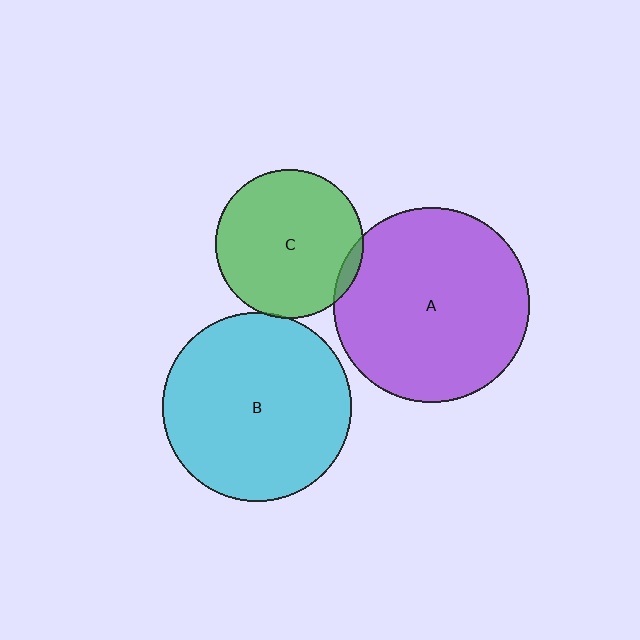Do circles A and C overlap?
Yes.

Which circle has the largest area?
Circle A (purple).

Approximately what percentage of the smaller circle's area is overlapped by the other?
Approximately 5%.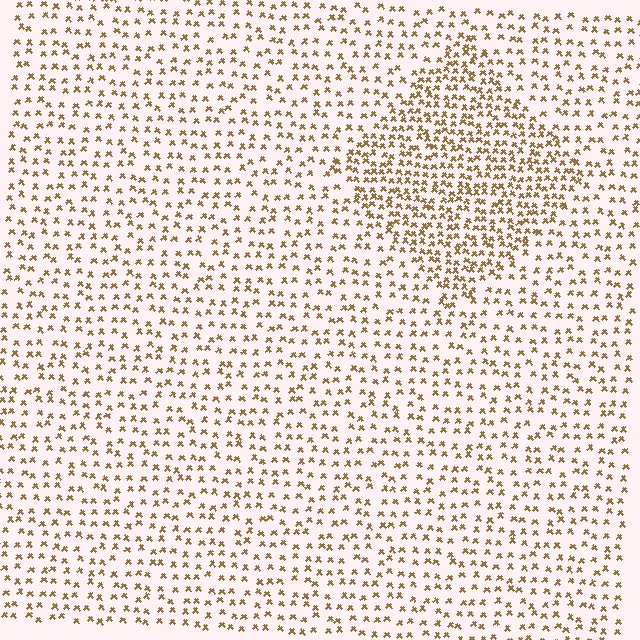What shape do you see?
I see a diamond.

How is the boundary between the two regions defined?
The boundary is defined by a change in element density (approximately 1.9x ratio). All elements are the same color, size, and shape.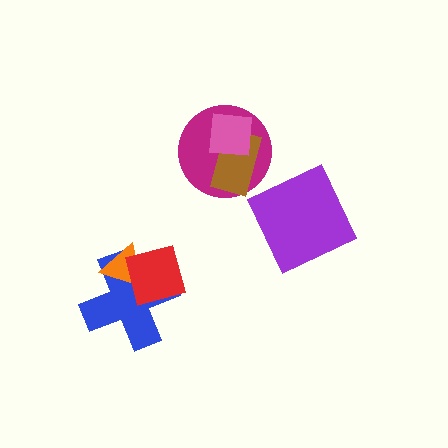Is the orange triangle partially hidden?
Yes, it is partially covered by another shape.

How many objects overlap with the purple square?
0 objects overlap with the purple square.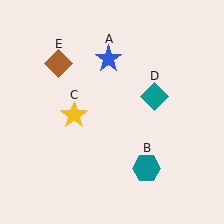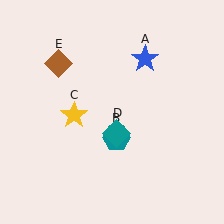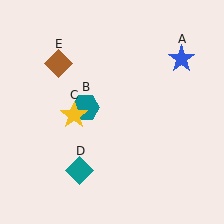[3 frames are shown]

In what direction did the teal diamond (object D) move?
The teal diamond (object D) moved down and to the left.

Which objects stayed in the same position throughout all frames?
Yellow star (object C) and brown diamond (object E) remained stationary.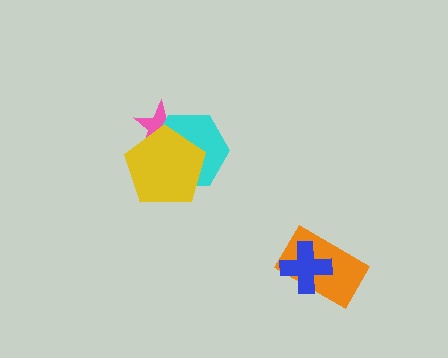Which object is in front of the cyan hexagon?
The yellow pentagon is in front of the cyan hexagon.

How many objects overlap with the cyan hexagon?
2 objects overlap with the cyan hexagon.